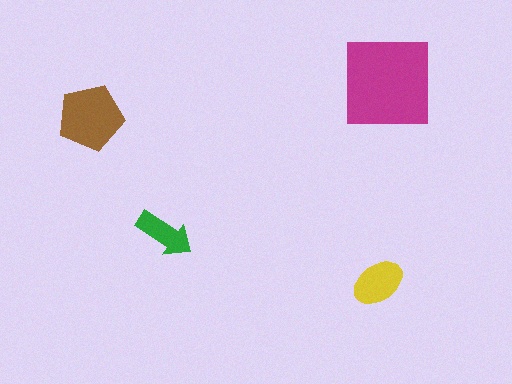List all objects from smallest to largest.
The green arrow, the yellow ellipse, the brown pentagon, the magenta square.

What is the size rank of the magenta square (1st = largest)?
1st.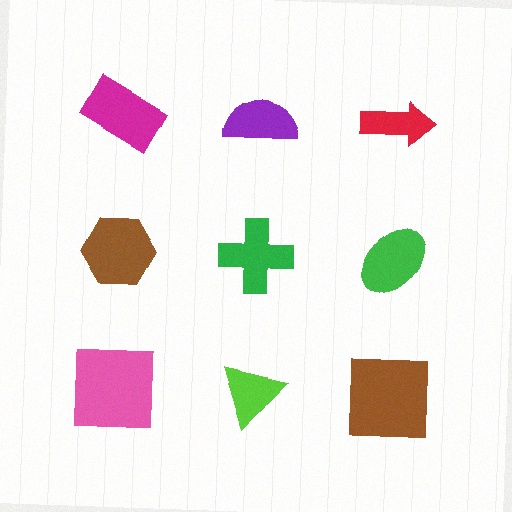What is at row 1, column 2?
A purple semicircle.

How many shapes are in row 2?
3 shapes.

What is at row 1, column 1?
A magenta rectangle.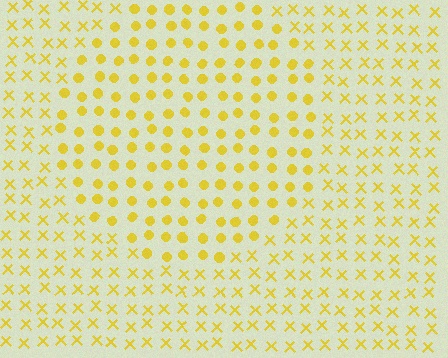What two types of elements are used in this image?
The image uses circles inside the circle region and X marks outside it.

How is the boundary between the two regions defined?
The boundary is defined by a change in element shape: circles inside vs. X marks outside. All elements share the same color and spacing.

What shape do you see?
I see a circle.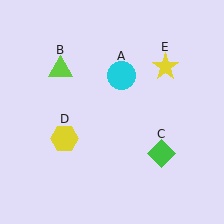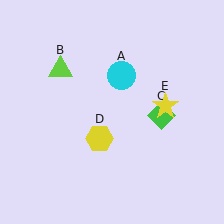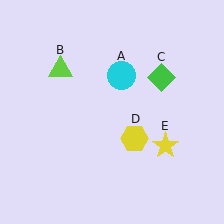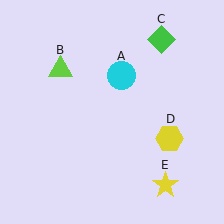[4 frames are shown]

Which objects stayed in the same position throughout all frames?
Cyan circle (object A) and lime triangle (object B) remained stationary.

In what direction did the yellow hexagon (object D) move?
The yellow hexagon (object D) moved right.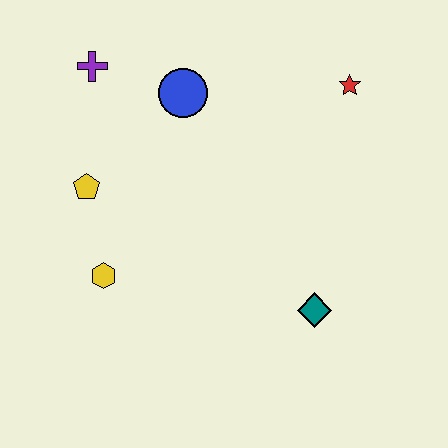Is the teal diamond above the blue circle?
No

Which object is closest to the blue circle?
The purple cross is closest to the blue circle.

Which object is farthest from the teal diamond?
The purple cross is farthest from the teal diamond.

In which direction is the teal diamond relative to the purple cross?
The teal diamond is below the purple cross.